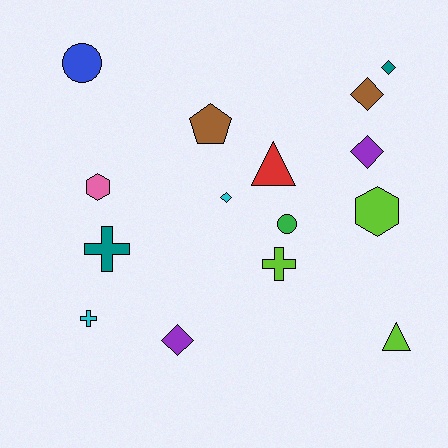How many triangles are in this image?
There are 2 triangles.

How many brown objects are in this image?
There are 2 brown objects.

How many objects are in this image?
There are 15 objects.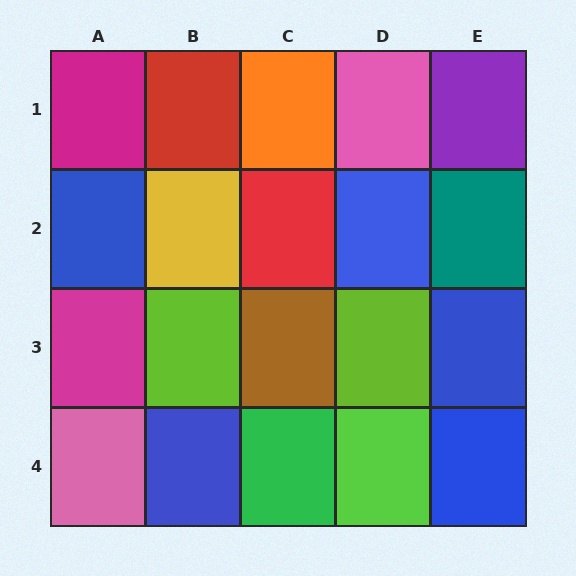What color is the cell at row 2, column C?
Red.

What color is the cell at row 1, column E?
Purple.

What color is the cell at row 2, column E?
Teal.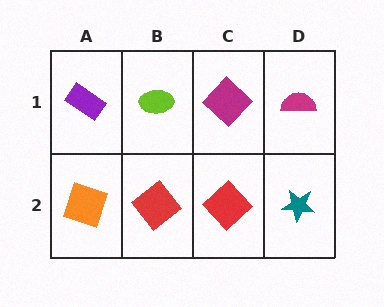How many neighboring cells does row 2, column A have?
2.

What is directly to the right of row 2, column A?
A red diamond.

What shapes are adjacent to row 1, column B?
A red diamond (row 2, column B), a purple rectangle (row 1, column A), a magenta diamond (row 1, column C).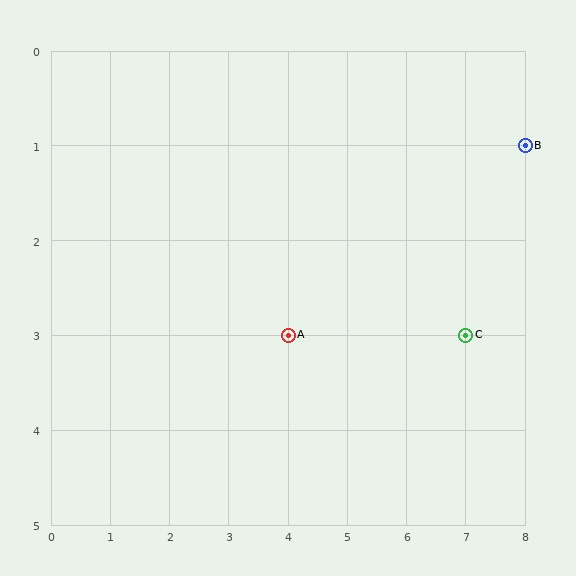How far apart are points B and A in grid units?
Points B and A are 4 columns and 2 rows apart (about 4.5 grid units diagonally).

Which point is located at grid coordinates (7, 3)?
Point C is at (7, 3).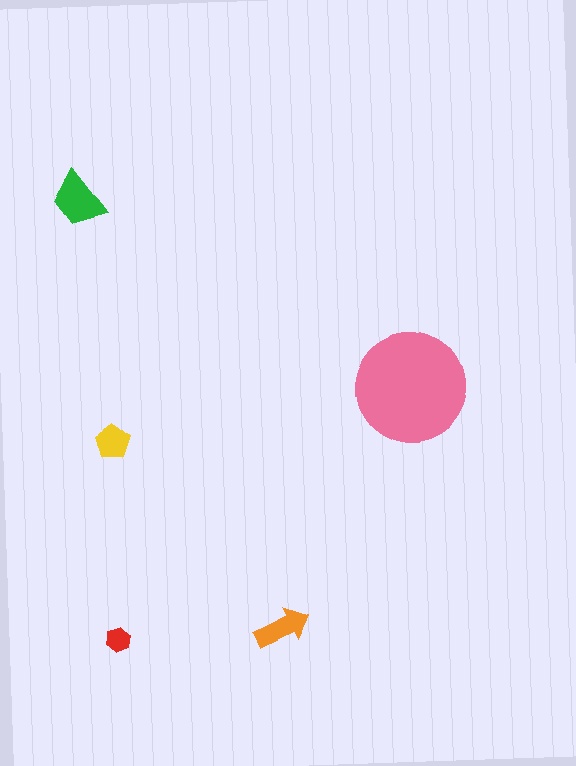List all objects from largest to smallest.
The pink circle, the green trapezoid, the orange arrow, the yellow pentagon, the red hexagon.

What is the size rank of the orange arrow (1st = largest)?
3rd.